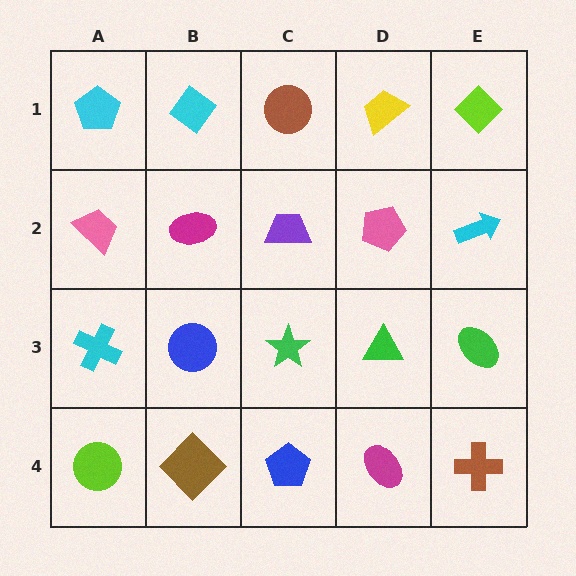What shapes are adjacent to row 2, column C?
A brown circle (row 1, column C), a green star (row 3, column C), a magenta ellipse (row 2, column B), a pink pentagon (row 2, column D).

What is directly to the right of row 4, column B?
A blue pentagon.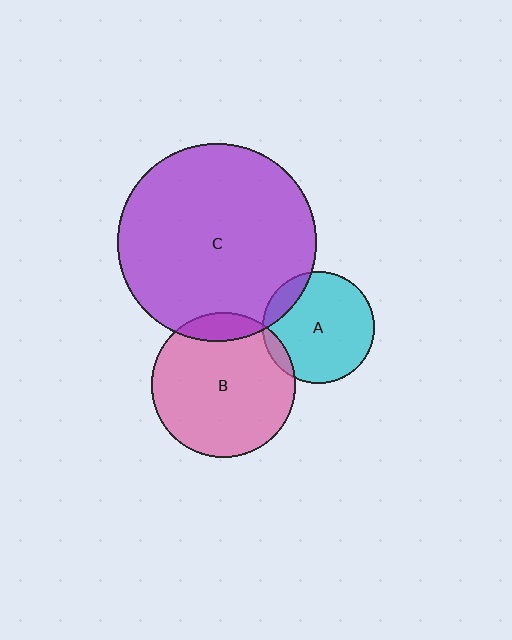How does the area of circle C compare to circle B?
Approximately 1.9 times.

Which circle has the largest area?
Circle C (purple).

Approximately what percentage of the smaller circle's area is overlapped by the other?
Approximately 10%.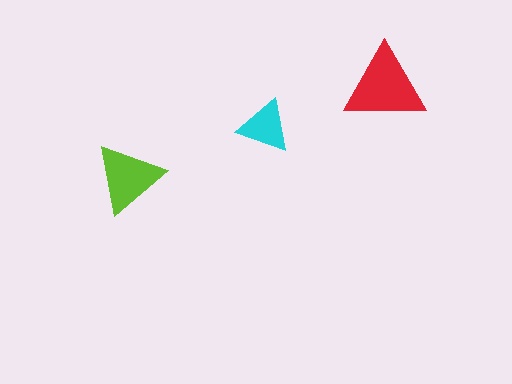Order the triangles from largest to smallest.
the red one, the lime one, the cyan one.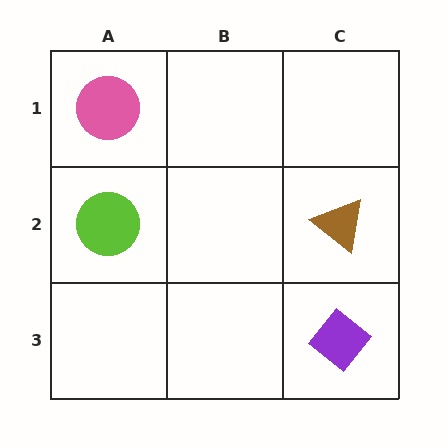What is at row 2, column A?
A lime circle.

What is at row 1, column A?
A pink circle.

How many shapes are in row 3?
1 shape.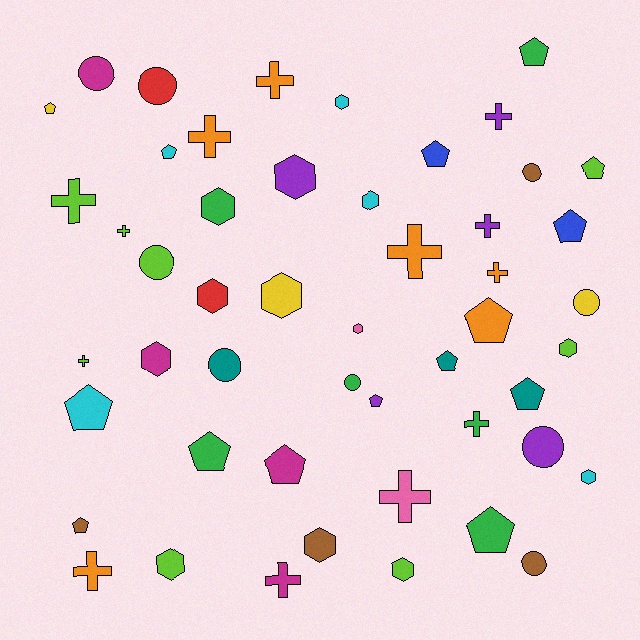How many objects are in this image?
There are 50 objects.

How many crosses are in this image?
There are 13 crosses.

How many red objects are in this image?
There are 2 red objects.